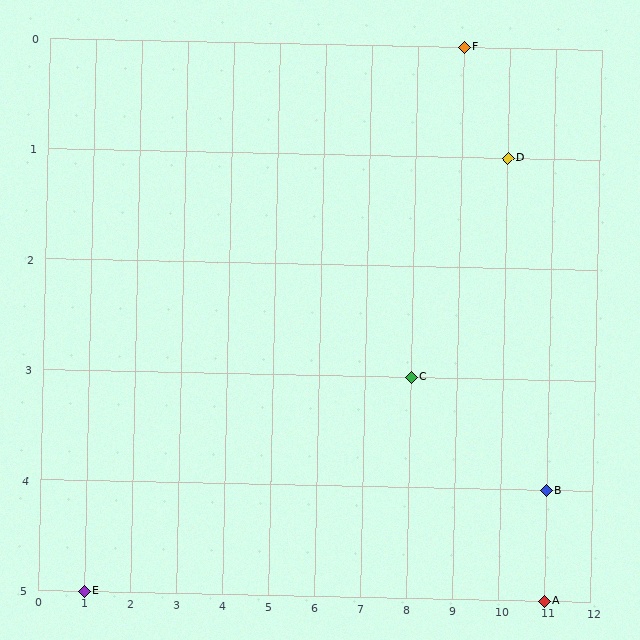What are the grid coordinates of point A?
Point A is at grid coordinates (11, 5).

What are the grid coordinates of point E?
Point E is at grid coordinates (1, 5).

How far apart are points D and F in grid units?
Points D and F are 1 column and 1 row apart (about 1.4 grid units diagonally).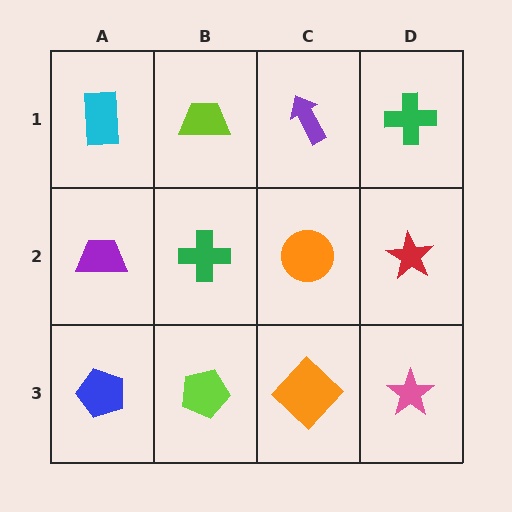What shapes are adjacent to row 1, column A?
A purple trapezoid (row 2, column A), a lime trapezoid (row 1, column B).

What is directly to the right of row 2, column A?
A green cross.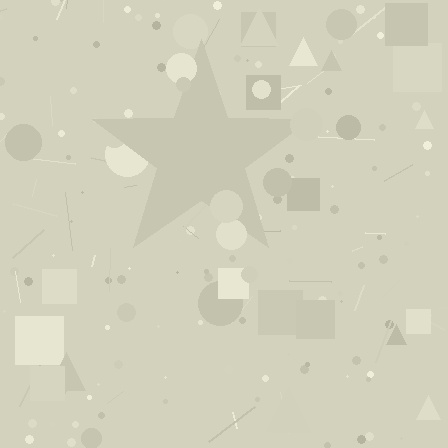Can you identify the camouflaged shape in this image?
The camouflaged shape is a star.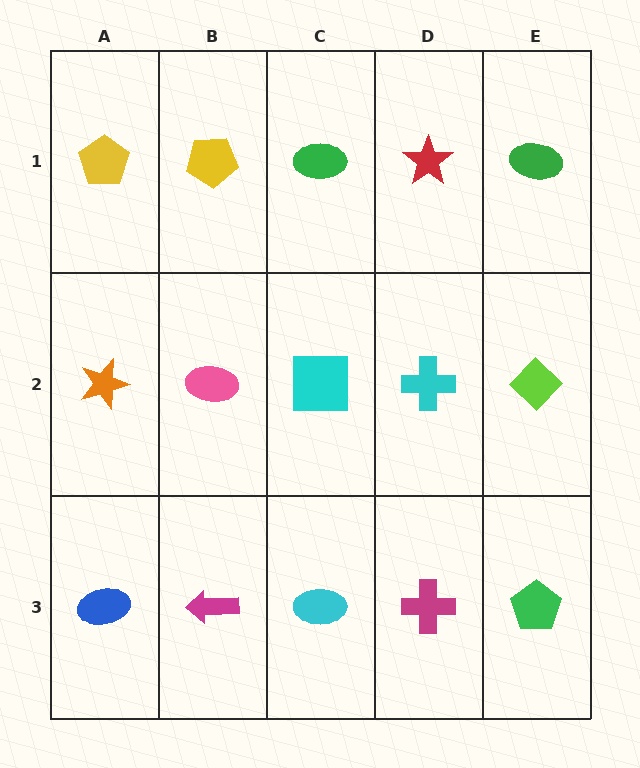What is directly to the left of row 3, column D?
A cyan ellipse.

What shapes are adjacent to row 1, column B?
A pink ellipse (row 2, column B), a yellow pentagon (row 1, column A), a green ellipse (row 1, column C).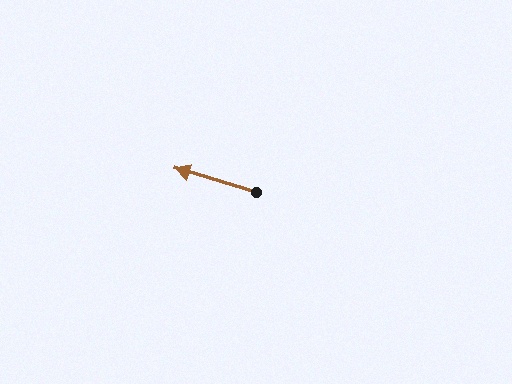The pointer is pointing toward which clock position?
Roughly 10 o'clock.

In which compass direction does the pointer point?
West.